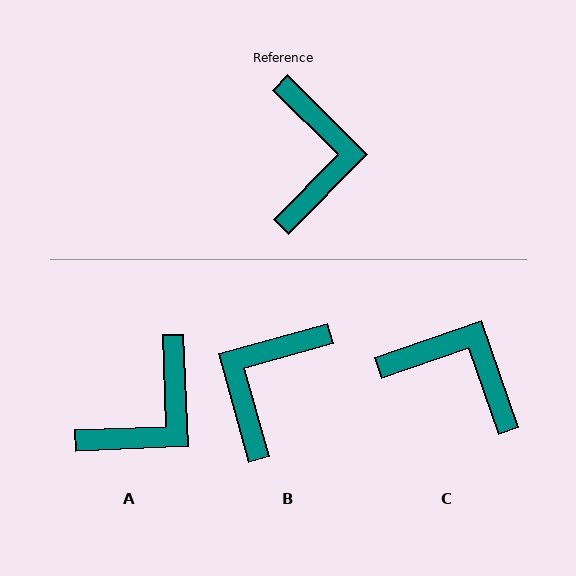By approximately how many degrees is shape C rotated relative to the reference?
Approximately 64 degrees counter-clockwise.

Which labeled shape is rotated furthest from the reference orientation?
B, about 150 degrees away.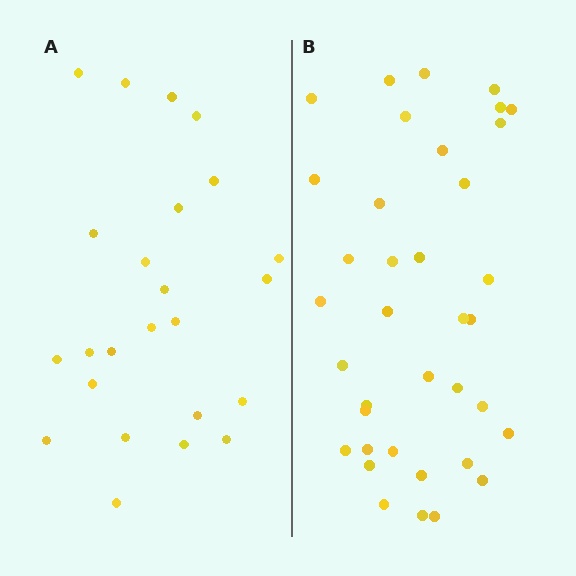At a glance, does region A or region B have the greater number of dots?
Region B (the right region) has more dots.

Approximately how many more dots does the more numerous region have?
Region B has approximately 15 more dots than region A.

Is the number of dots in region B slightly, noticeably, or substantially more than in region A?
Region B has substantially more. The ratio is roughly 1.5 to 1.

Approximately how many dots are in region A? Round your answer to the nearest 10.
About 20 dots. (The exact count is 24, which rounds to 20.)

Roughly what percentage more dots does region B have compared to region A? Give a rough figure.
About 55% more.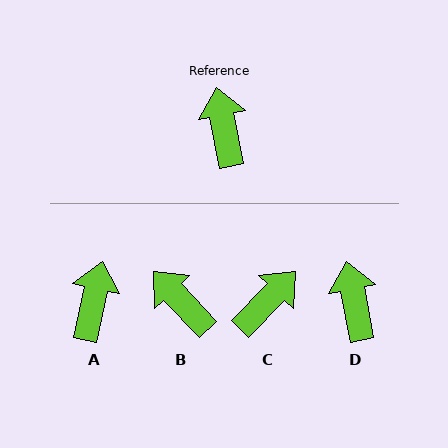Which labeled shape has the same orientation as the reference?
D.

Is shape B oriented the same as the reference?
No, it is off by about 32 degrees.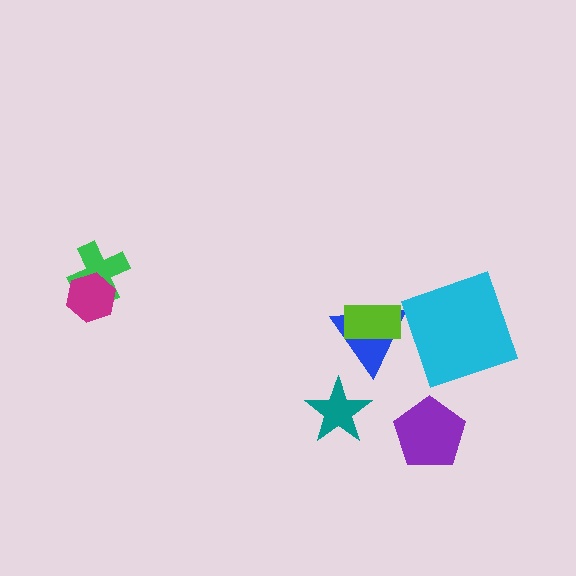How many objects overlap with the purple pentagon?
0 objects overlap with the purple pentagon.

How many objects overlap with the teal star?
0 objects overlap with the teal star.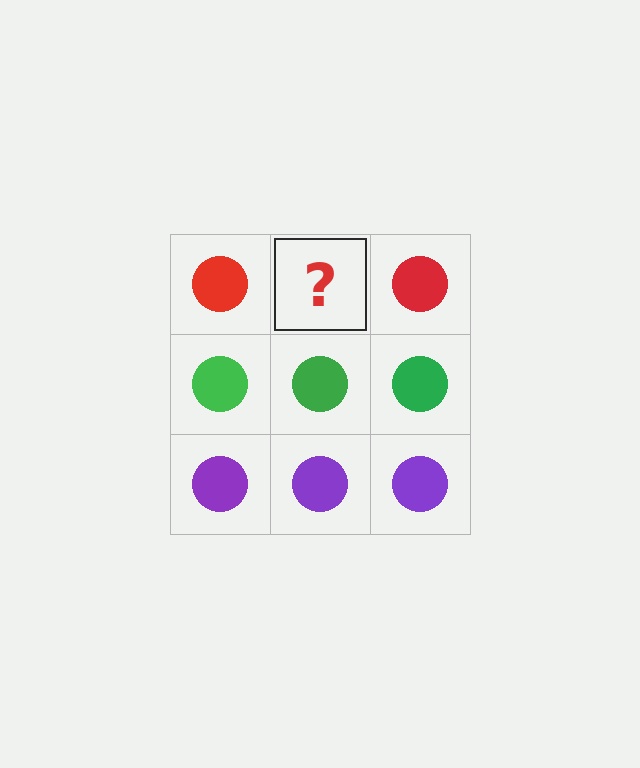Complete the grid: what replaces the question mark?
The question mark should be replaced with a red circle.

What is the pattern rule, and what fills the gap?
The rule is that each row has a consistent color. The gap should be filled with a red circle.